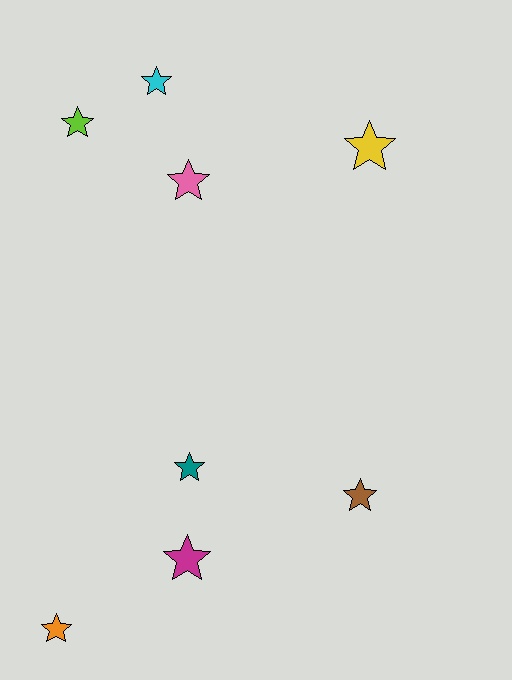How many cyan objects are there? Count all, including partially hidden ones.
There is 1 cyan object.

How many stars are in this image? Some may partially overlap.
There are 8 stars.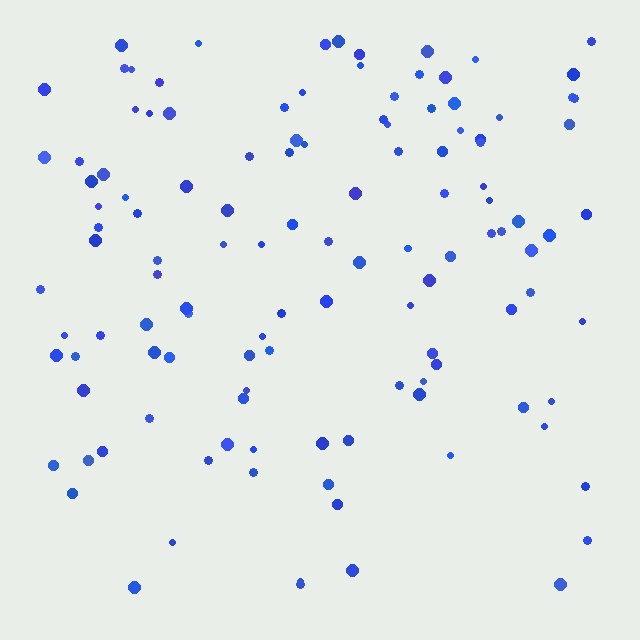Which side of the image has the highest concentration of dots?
The top.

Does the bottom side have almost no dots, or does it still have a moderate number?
Still a moderate number, just noticeably fewer than the top.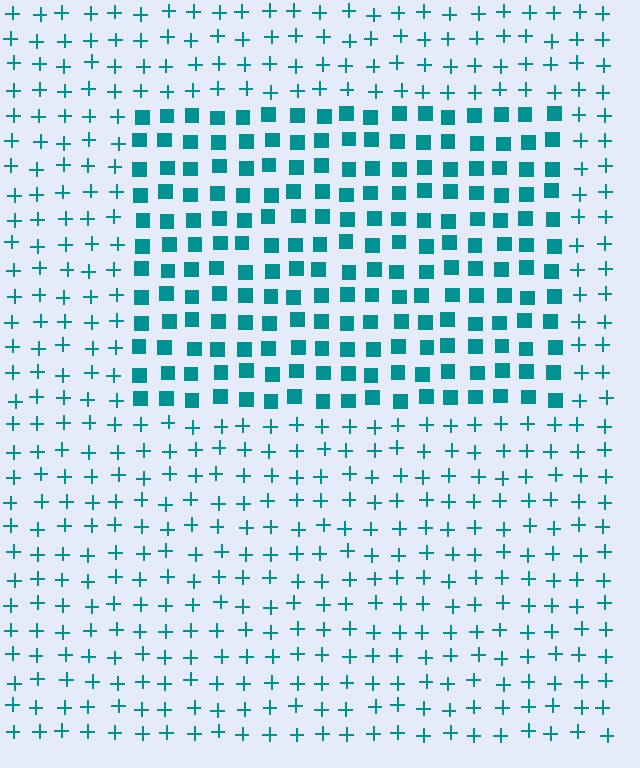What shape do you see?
I see a rectangle.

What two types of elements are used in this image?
The image uses squares inside the rectangle region and plus signs outside it.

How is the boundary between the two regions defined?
The boundary is defined by a change in element shape: squares inside vs. plus signs outside. All elements share the same color and spacing.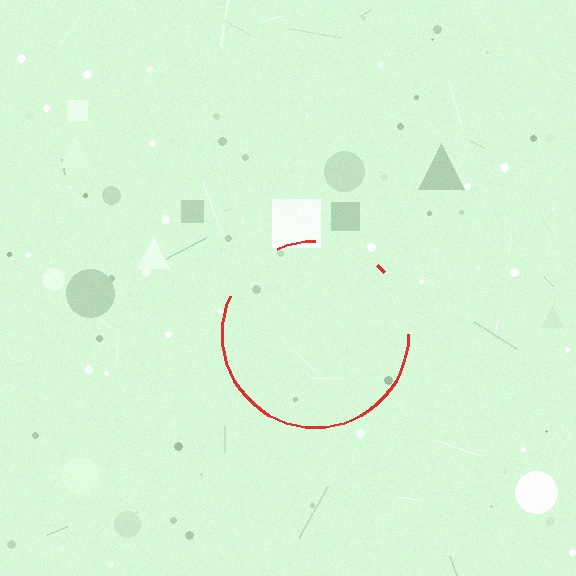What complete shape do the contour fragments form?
The contour fragments form a circle.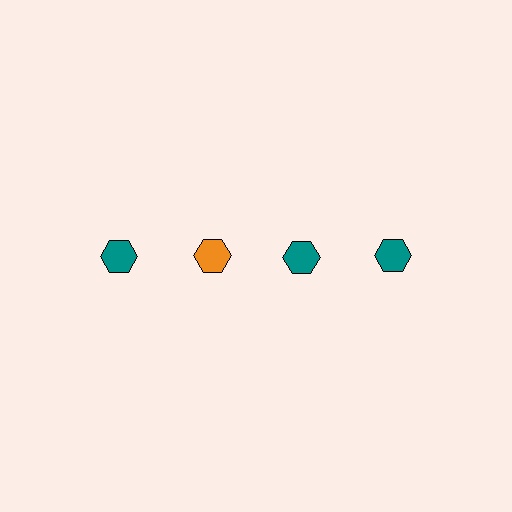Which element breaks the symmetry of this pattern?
The orange hexagon in the top row, second from left column breaks the symmetry. All other shapes are teal hexagons.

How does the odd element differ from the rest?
It has a different color: orange instead of teal.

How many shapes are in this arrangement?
There are 4 shapes arranged in a grid pattern.